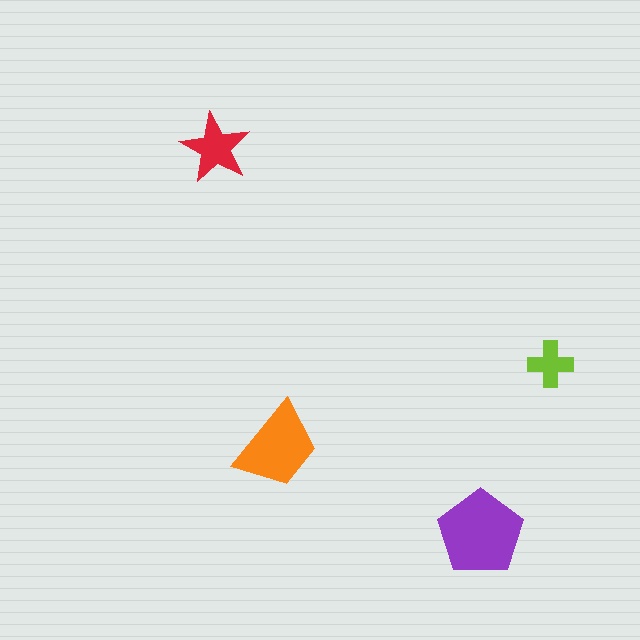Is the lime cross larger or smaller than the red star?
Smaller.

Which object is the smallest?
The lime cross.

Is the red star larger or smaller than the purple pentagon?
Smaller.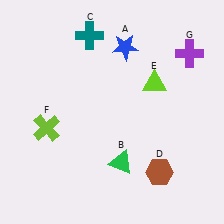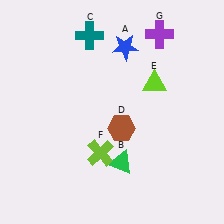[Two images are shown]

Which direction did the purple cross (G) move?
The purple cross (G) moved left.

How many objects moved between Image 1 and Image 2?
3 objects moved between the two images.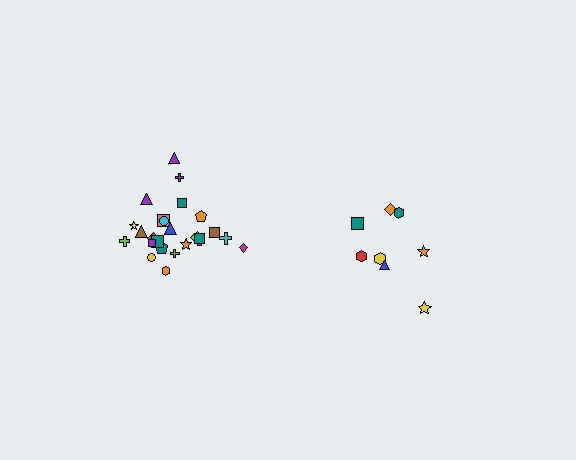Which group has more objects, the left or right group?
The left group.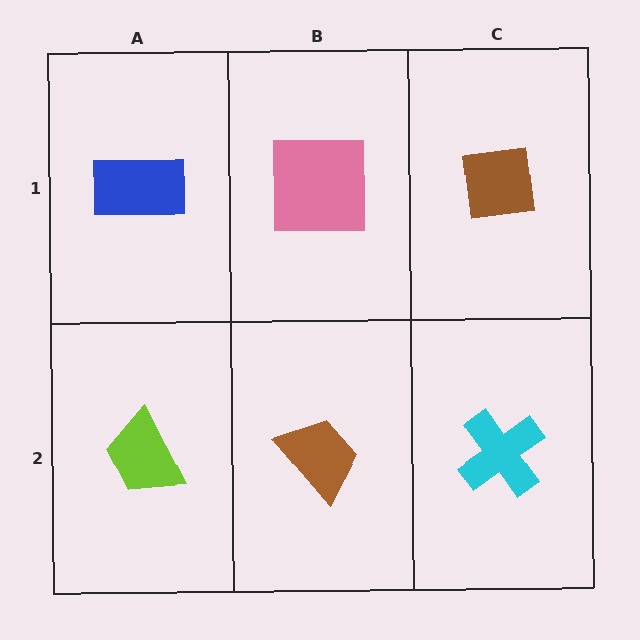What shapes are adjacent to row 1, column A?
A lime trapezoid (row 2, column A), a pink square (row 1, column B).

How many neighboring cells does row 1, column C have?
2.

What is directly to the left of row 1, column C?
A pink square.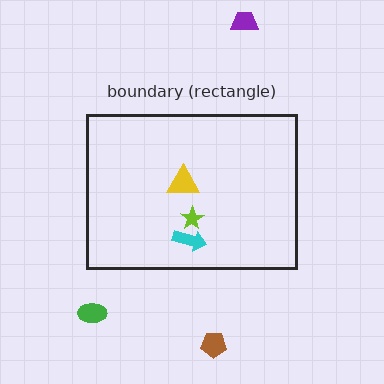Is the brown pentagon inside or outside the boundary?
Outside.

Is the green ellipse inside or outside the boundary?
Outside.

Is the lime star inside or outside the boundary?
Inside.